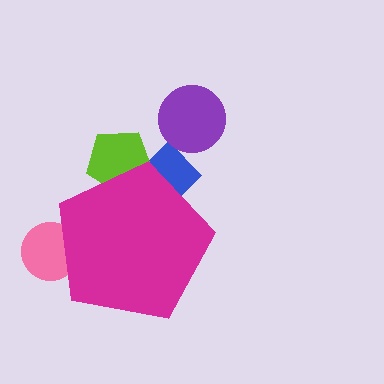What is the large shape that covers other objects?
A magenta pentagon.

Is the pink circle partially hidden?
Yes, the pink circle is partially hidden behind the magenta pentagon.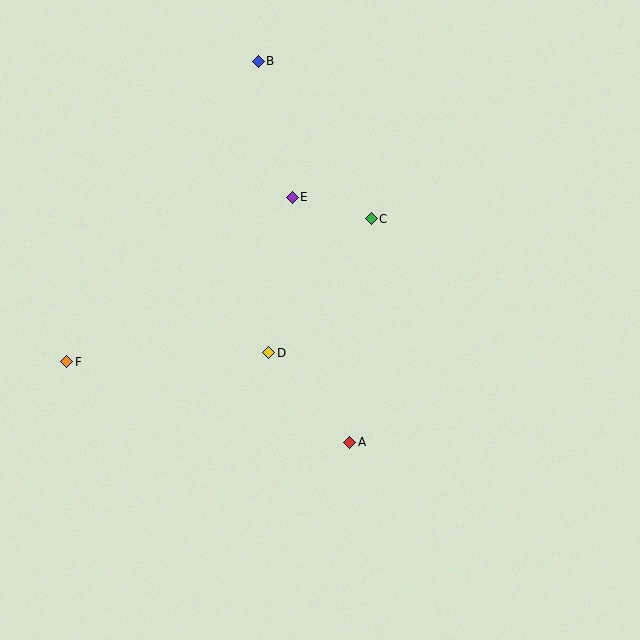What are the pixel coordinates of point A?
Point A is at (350, 442).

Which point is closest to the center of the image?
Point D at (269, 353) is closest to the center.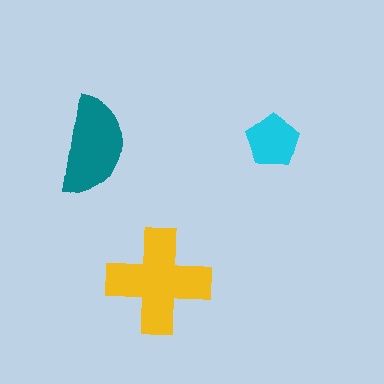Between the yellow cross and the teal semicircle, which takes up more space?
The yellow cross.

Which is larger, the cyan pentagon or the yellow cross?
The yellow cross.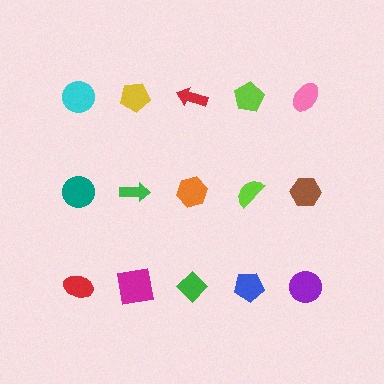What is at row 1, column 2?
A yellow pentagon.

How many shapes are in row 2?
5 shapes.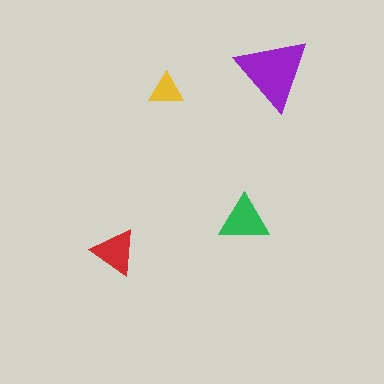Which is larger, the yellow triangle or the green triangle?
The green one.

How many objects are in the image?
There are 4 objects in the image.